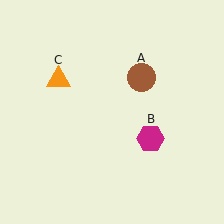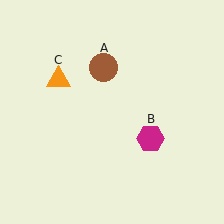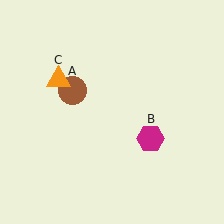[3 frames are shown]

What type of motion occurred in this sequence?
The brown circle (object A) rotated counterclockwise around the center of the scene.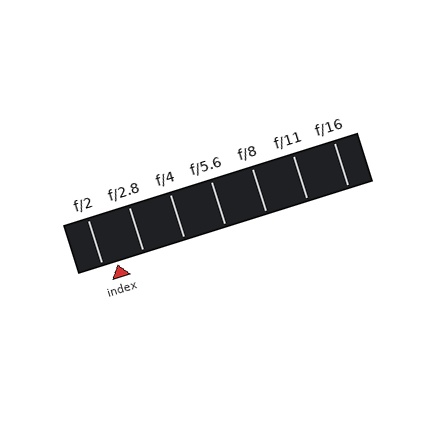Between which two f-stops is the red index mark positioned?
The index mark is between f/2 and f/2.8.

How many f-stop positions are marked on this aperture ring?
There are 7 f-stop positions marked.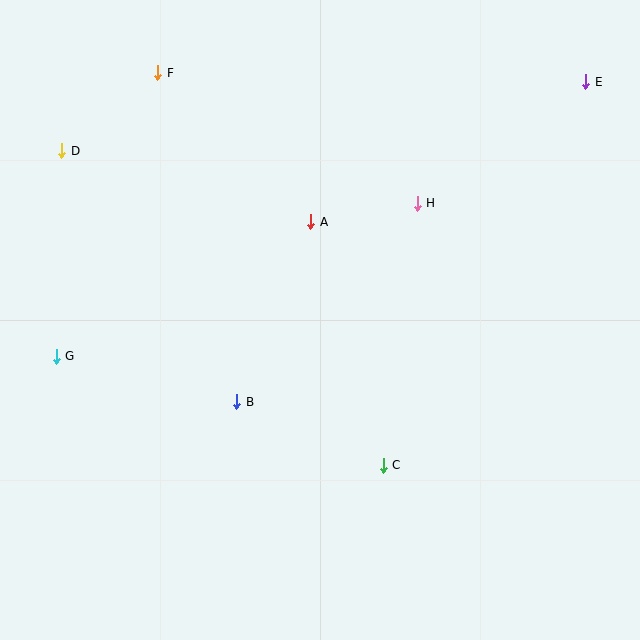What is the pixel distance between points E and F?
The distance between E and F is 428 pixels.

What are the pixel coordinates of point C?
Point C is at (383, 465).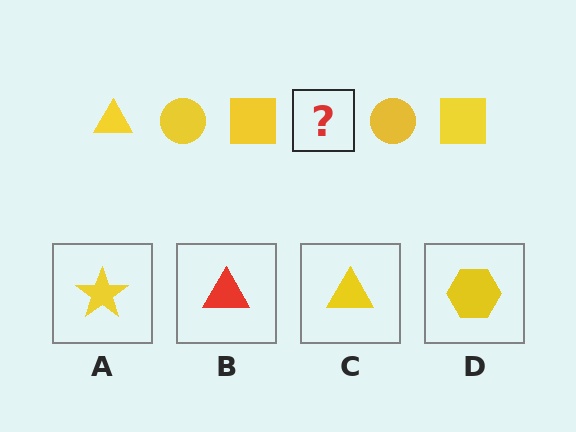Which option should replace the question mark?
Option C.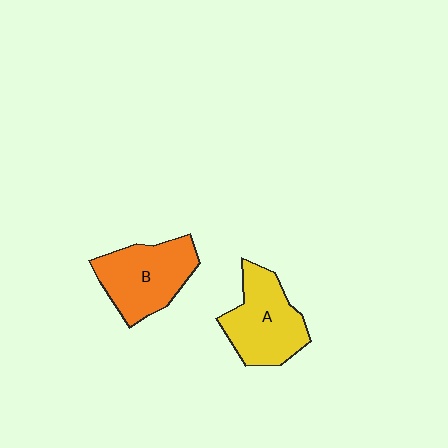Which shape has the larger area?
Shape B (orange).